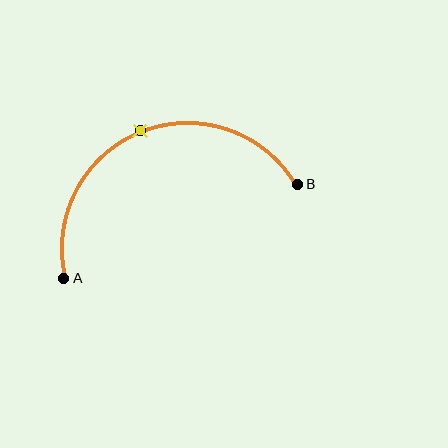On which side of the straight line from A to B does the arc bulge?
The arc bulges above the straight line connecting A and B.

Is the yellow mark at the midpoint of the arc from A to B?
Yes. The yellow mark lies on the arc at equal arc-length from both A and B — it is the arc midpoint.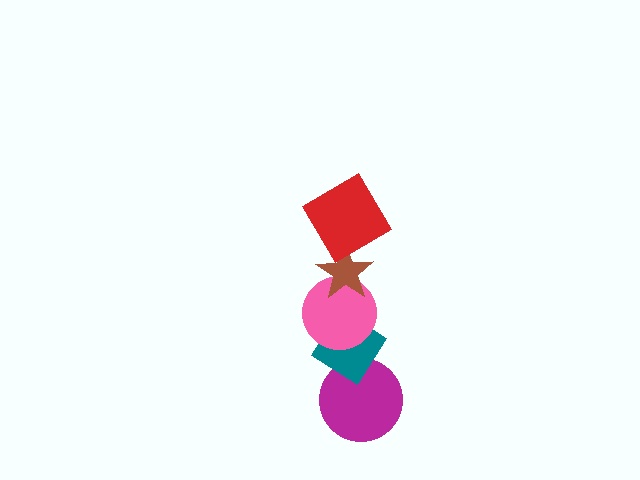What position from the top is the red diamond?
The red diamond is 1st from the top.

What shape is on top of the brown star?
The red diamond is on top of the brown star.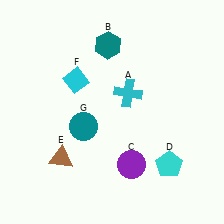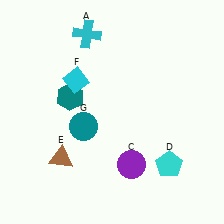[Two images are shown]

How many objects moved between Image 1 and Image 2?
2 objects moved between the two images.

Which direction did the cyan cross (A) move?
The cyan cross (A) moved up.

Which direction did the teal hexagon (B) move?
The teal hexagon (B) moved down.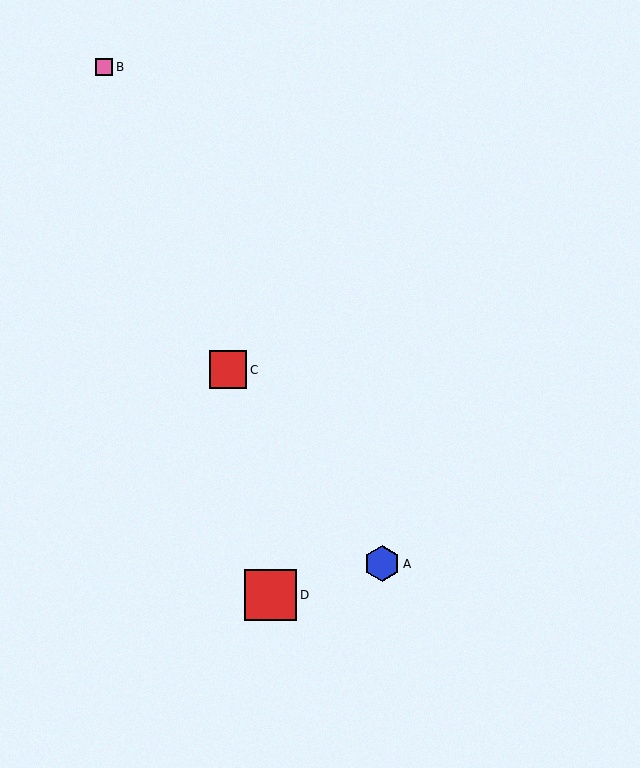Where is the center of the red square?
The center of the red square is at (271, 595).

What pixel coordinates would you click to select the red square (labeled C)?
Click at (228, 370) to select the red square C.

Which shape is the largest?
The red square (labeled D) is the largest.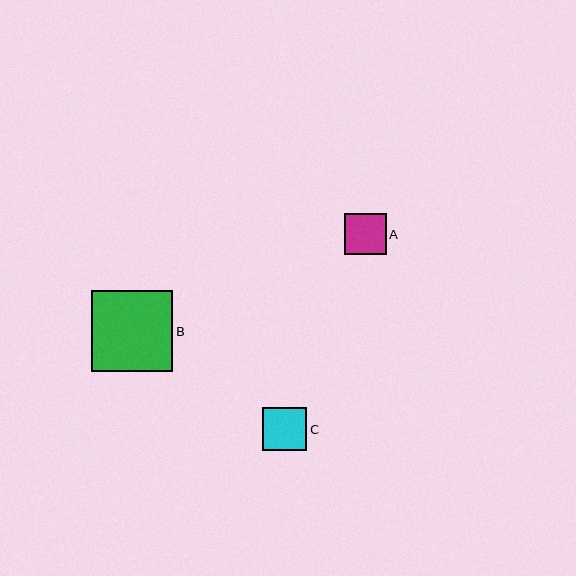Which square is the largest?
Square B is the largest with a size of approximately 81 pixels.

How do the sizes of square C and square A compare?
Square C and square A are approximately the same size.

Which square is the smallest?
Square A is the smallest with a size of approximately 42 pixels.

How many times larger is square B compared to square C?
Square B is approximately 1.9 times the size of square C.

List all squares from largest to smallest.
From largest to smallest: B, C, A.